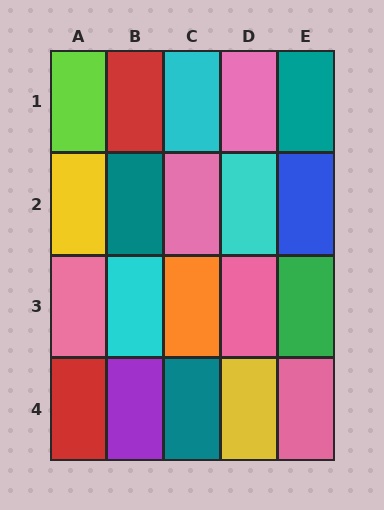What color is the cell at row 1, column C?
Cyan.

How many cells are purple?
1 cell is purple.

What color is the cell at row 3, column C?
Orange.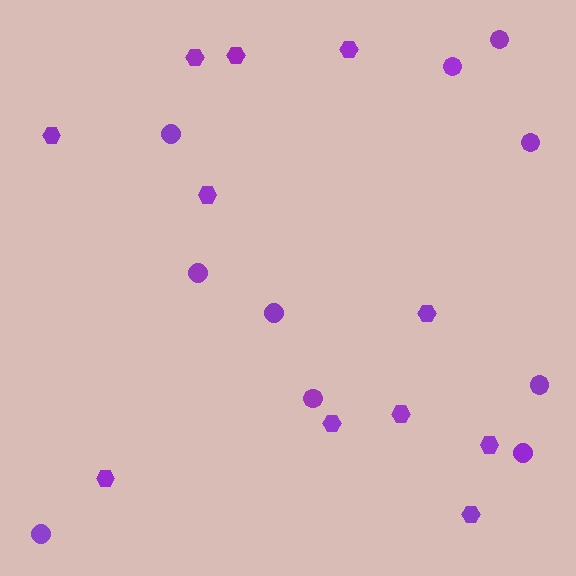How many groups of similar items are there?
There are 2 groups: one group of circles (10) and one group of hexagons (11).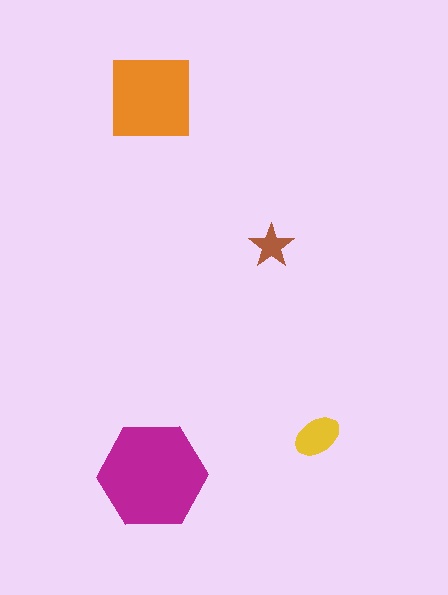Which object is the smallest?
The brown star.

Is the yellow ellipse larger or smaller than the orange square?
Smaller.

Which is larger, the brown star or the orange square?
The orange square.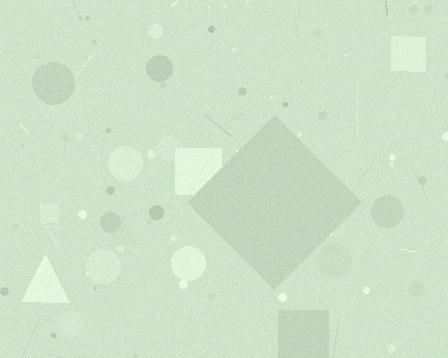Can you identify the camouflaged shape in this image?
The camouflaged shape is a diamond.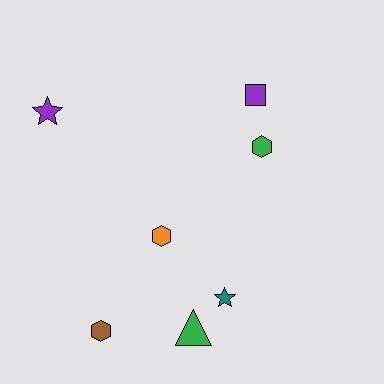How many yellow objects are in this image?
There are no yellow objects.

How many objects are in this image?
There are 7 objects.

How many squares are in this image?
There is 1 square.